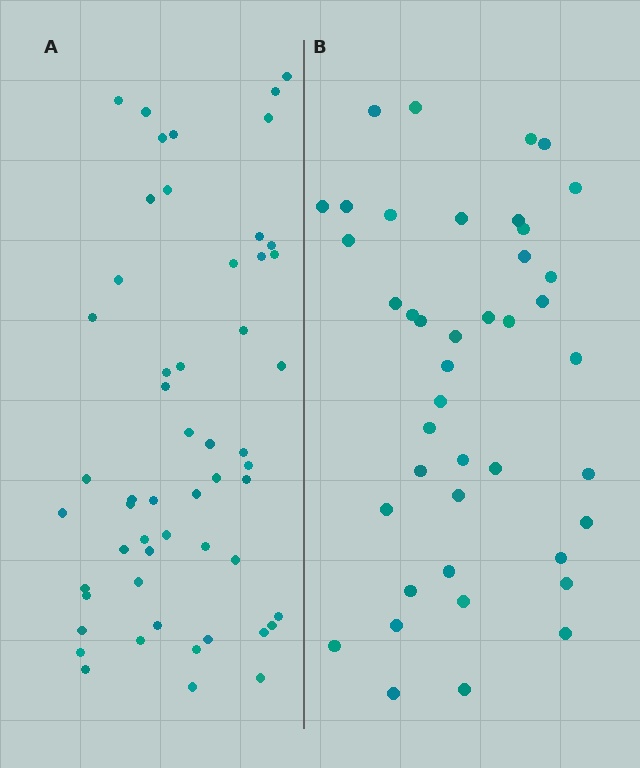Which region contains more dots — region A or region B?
Region A (the left region) has more dots.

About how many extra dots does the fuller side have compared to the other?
Region A has roughly 12 or so more dots than region B.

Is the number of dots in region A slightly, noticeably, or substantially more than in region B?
Region A has noticeably more, but not dramatically so. The ratio is roughly 1.3 to 1.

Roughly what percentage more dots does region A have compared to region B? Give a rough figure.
About 30% more.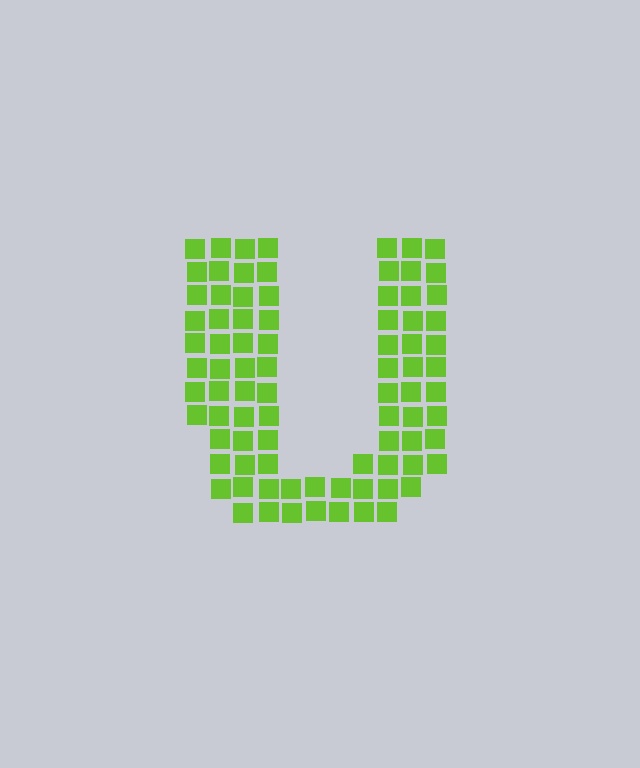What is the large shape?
The large shape is the letter U.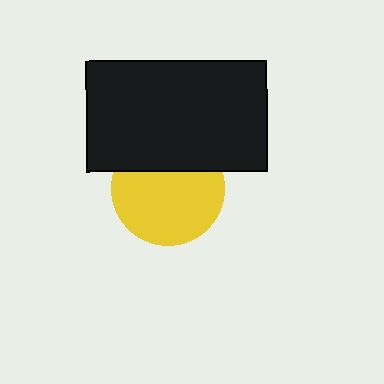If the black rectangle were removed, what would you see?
You would see the complete yellow circle.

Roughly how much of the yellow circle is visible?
Most of it is visible (roughly 69%).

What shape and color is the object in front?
The object in front is a black rectangle.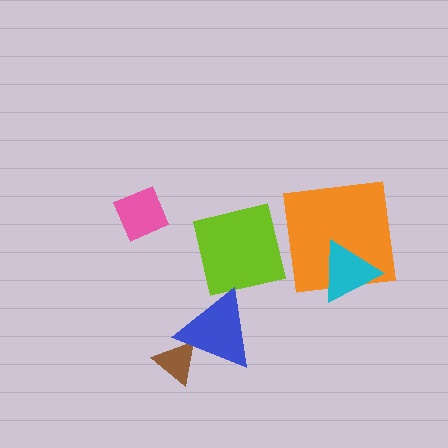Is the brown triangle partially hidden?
Yes, it is partially covered by another shape.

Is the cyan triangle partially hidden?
No, no other shape covers it.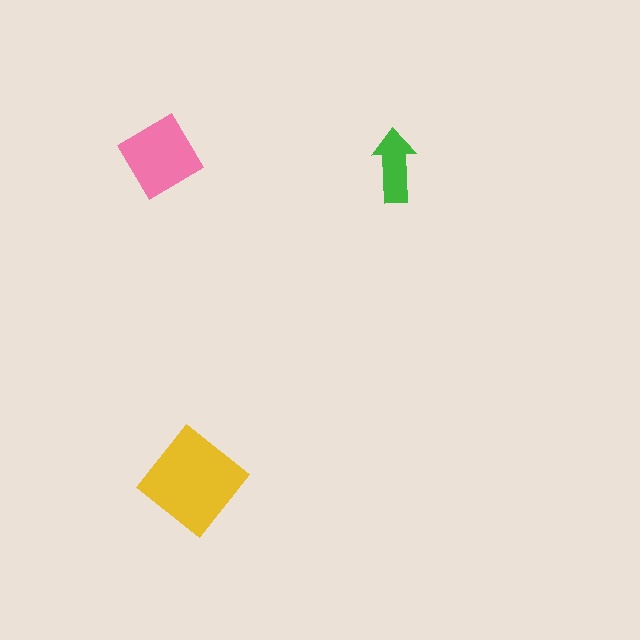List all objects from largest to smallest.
The yellow diamond, the pink diamond, the green arrow.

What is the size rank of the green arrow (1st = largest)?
3rd.